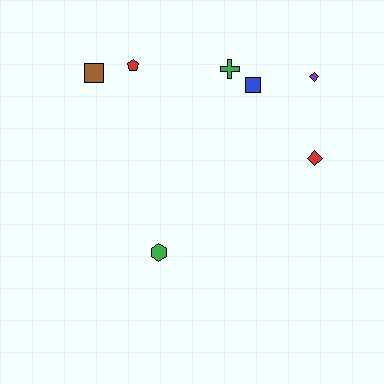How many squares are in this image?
There are 2 squares.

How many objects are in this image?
There are 7 objects.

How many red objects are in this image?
There are 2 red objects.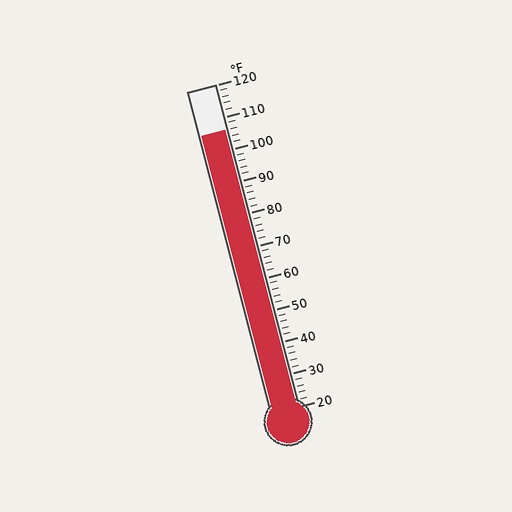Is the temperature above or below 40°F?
The temperature is above 40°F.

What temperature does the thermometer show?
The thermometer shows approximately 106°F.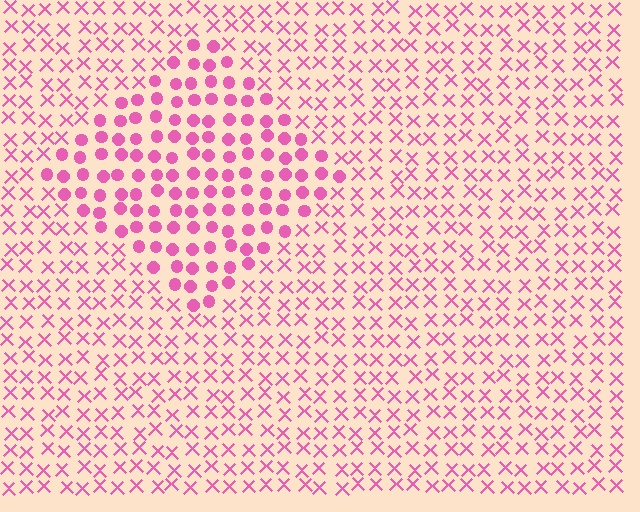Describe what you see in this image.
The image is filled with small pink elements arranged in a uniform grid. A diamond-shaped region contains circles, while the surrounding area contains X marks. The boundary is defined purely by the change in element shape.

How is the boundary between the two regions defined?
The boundary is defined by a change in element shape: circles inside vs. X marks outside. All elements share the same color and spacing.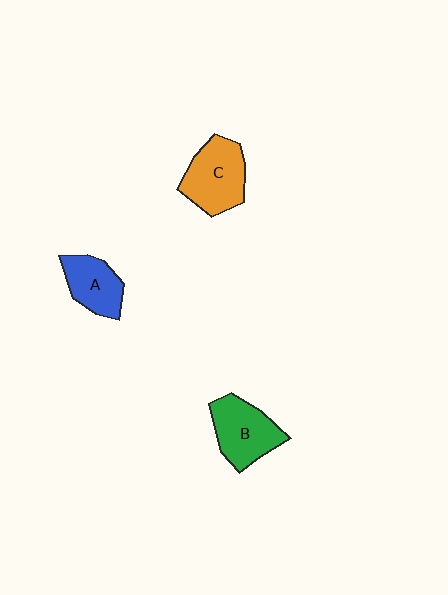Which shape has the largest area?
Shape C (orange).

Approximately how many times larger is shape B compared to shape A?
Approximately 1.3 times.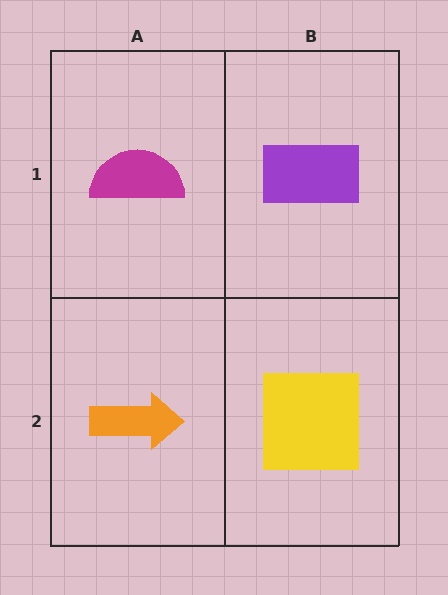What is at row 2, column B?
A yellow square.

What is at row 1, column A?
A magenta semicircle.